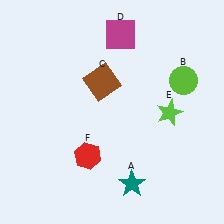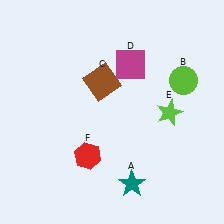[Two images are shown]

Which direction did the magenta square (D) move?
The magenta square (D) moved down.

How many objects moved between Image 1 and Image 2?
1 object moved between the two images.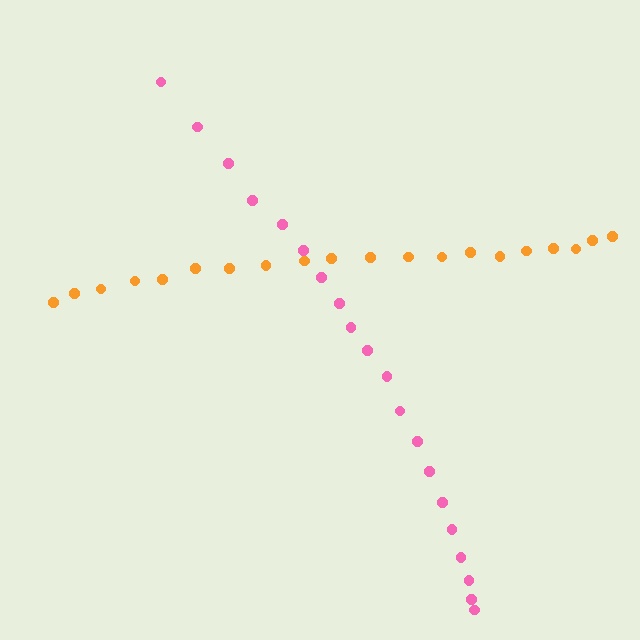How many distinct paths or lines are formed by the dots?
There are 2 distinct paths.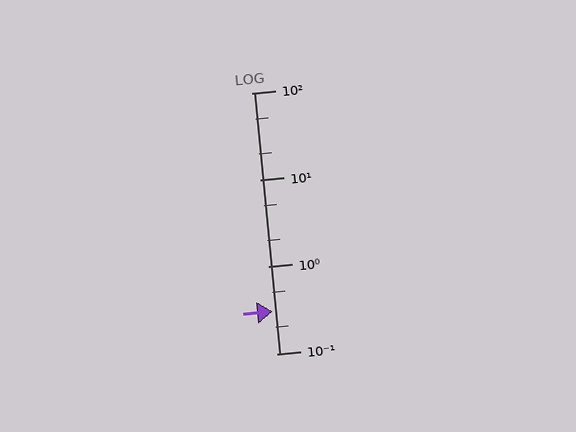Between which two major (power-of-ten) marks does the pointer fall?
The pointer is between 0.1 and 1.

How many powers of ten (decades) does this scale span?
The scale spans 3 decades, from 0.1 to 100.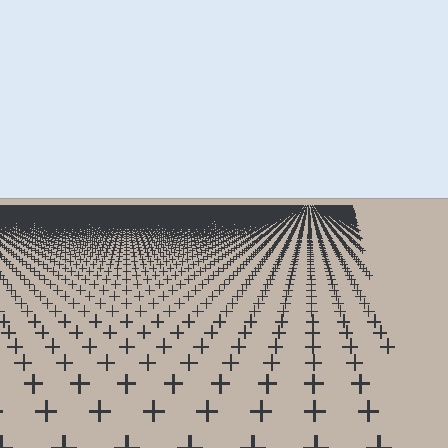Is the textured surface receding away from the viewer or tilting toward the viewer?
The surface is receding away from the viewer. Texture elements get smaller and denser toward the top.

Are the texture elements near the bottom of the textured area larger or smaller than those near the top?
Larger. Near the bottom, elements are closer to the viewer and appear at a bigger on-screen size.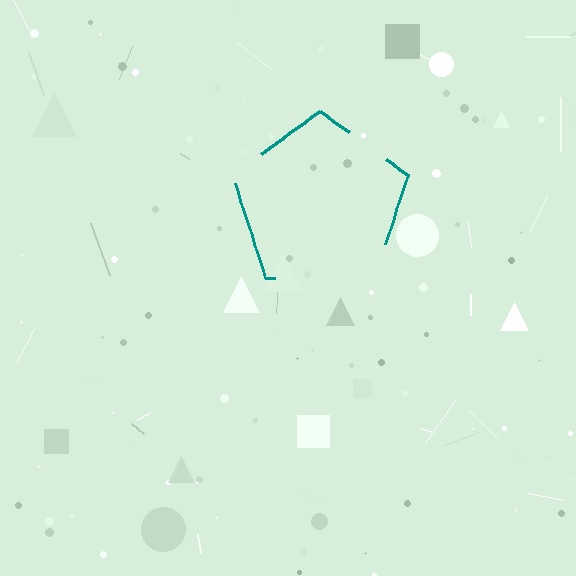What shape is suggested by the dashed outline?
The dashed outline suggests a pentagon.